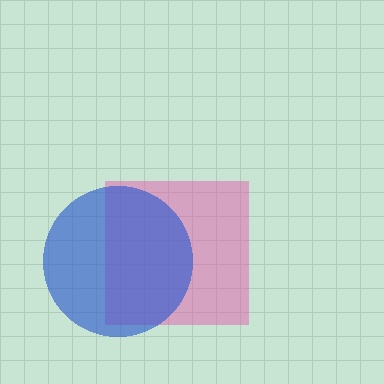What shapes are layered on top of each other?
The layered shapes are: a pink square, a blue circle.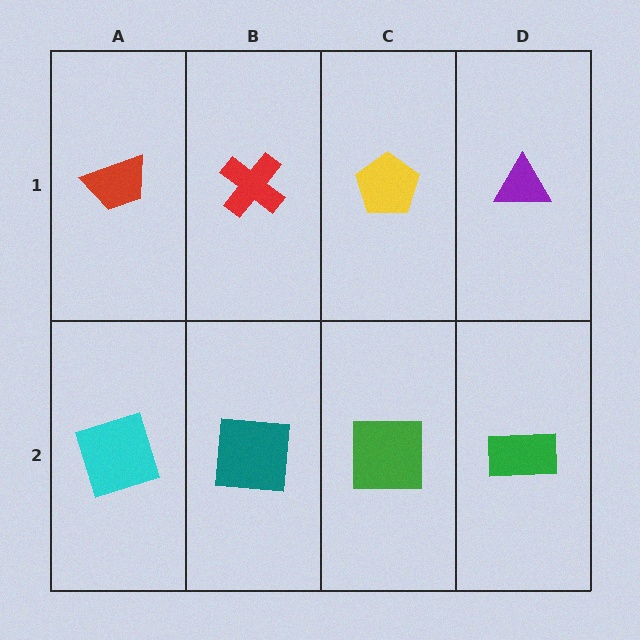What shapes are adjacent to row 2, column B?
A red cross (row 1, column B), a cyan square (row 2, column A), a green square (row 2, column C).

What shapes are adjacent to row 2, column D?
A purple triangle (row 1, column D), a green square (row 2, column C).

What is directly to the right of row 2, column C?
A green rectangle.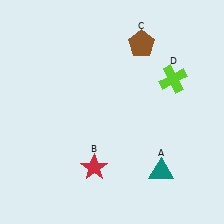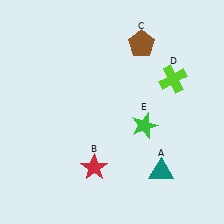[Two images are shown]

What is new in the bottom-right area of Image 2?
A green star (E) was added in the bottom-right area of Image 2.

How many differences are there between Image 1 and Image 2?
There is 1 difference between the two images.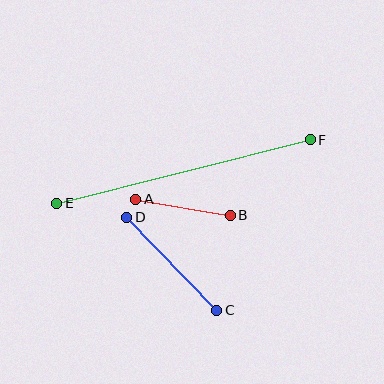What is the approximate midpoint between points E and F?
The midpoint is at approximately (183, 172) pixels.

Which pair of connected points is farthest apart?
Points E and F are farthest apart.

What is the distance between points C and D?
The distance is approximately 129 pixels.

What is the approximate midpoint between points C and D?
The midpoint is at approximately (172, 264) pixels.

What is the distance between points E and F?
The distance is approximately 261 pixels.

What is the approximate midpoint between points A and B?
The midpoint is at approximately (183, 207) pixels.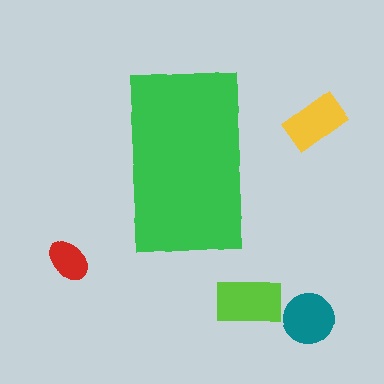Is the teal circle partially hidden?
No, the teal circle is fully visible.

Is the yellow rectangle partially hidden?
No, the yellow rectangle is fully visible.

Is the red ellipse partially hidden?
No, the red ellipse is fully visible.